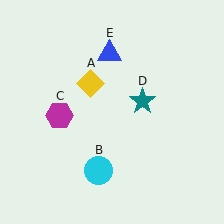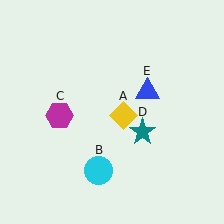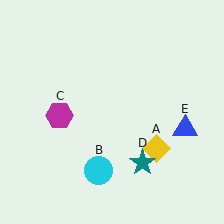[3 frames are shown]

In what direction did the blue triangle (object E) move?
The blue triangle (object E) moved down and to the right.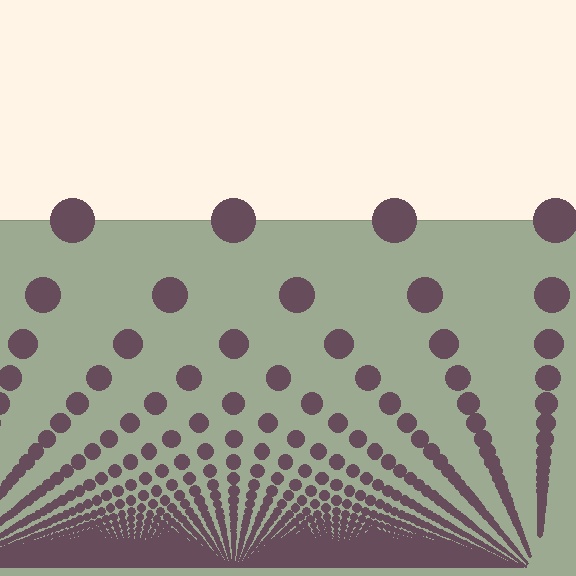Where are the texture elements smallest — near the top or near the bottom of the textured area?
Near the bottom.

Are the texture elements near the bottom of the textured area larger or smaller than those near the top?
Smaller. The gradient is inverted — elements near the bottom are smaller and denser.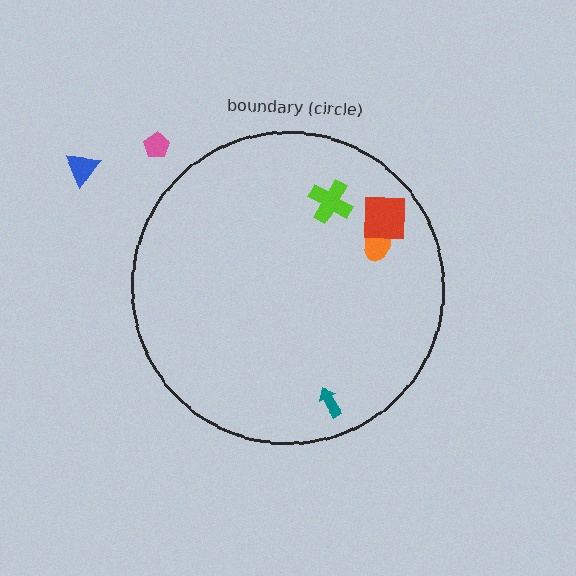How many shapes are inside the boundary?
4 inside, 2 outside.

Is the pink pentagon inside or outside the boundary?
Outside.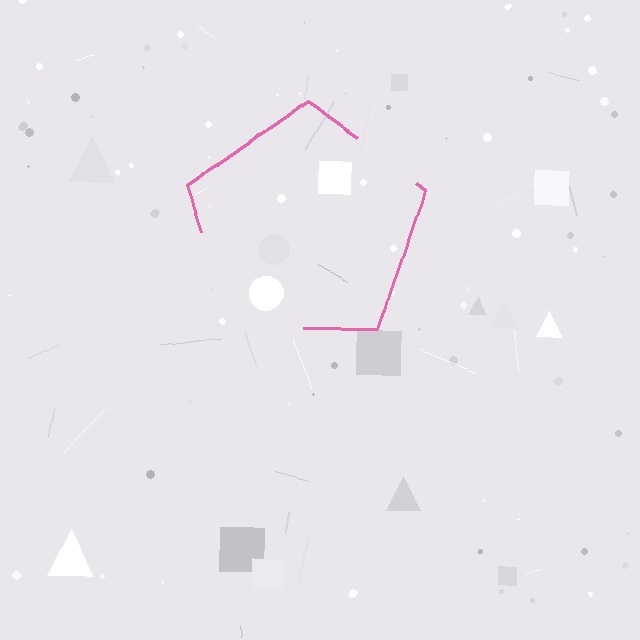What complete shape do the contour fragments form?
The contour fragments form a pentagon.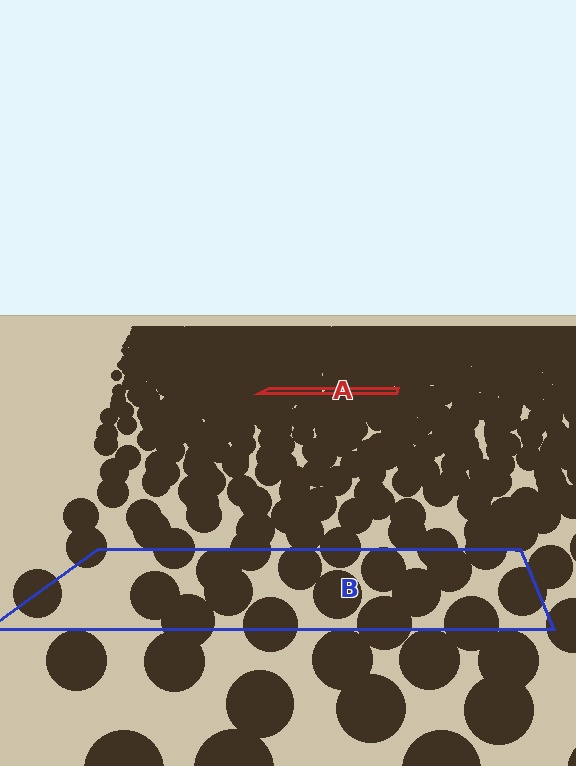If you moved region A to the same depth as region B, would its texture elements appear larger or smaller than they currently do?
They would appear larger. At a closer depth, the same texture elements are projected at a bigger on-screen size.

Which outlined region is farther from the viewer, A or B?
Region A is farther from the viewer — the texture elements inside it appear smaller and more densely packed.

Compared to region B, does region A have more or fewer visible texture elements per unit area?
Region A has more texture elements per unit area — they are packed more densely because it is farther away.